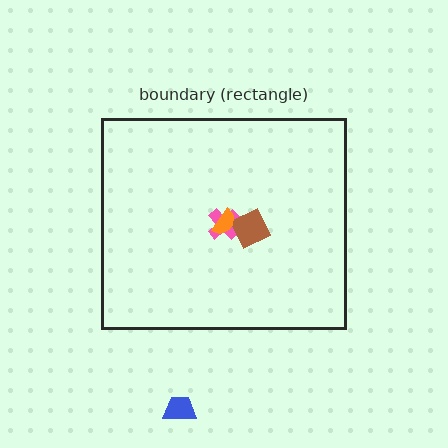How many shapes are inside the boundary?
3 inside, 1 outside.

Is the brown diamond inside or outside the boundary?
Inside.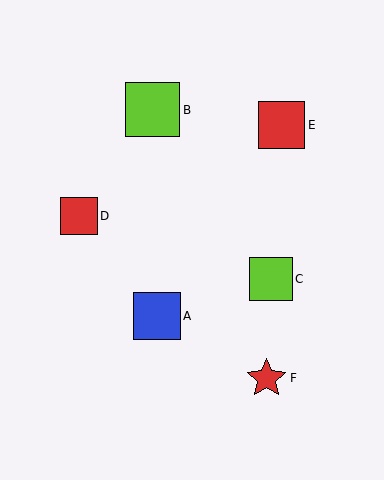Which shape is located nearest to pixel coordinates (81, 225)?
The red square (labeled D) at (79, 216) is nearest to that location.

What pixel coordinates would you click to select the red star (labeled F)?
Click at (266, 378) to select the red star F.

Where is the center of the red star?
The center of the red star is at (266, 378).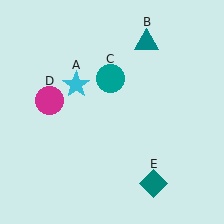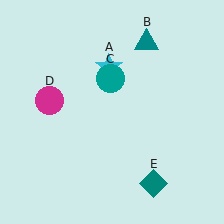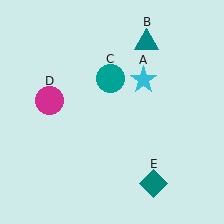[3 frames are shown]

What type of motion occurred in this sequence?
The cyan star (object A) rotated clockwise around the center of the scene.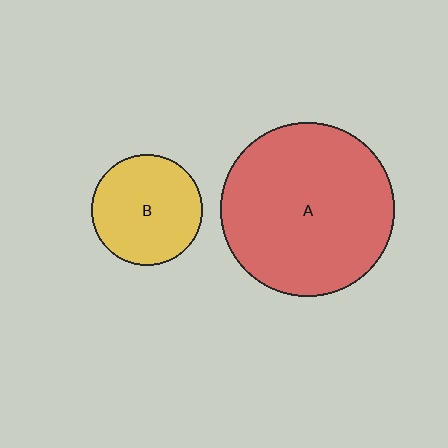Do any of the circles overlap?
No, none of the circles overlap.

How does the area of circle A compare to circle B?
Approximately 2.4 times.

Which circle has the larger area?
Circle A (red).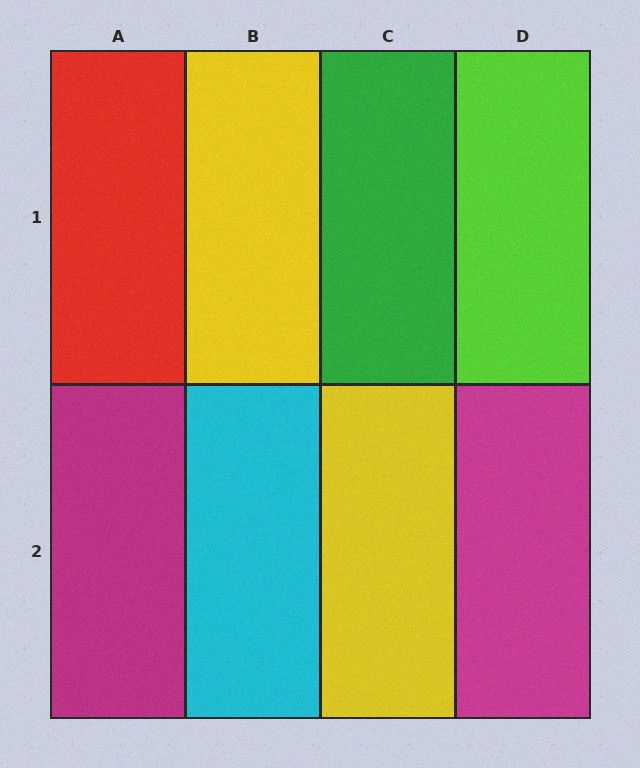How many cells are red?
1 cell is red.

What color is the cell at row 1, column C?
Green.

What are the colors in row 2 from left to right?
Magenta, cyan, yellow, magenta.